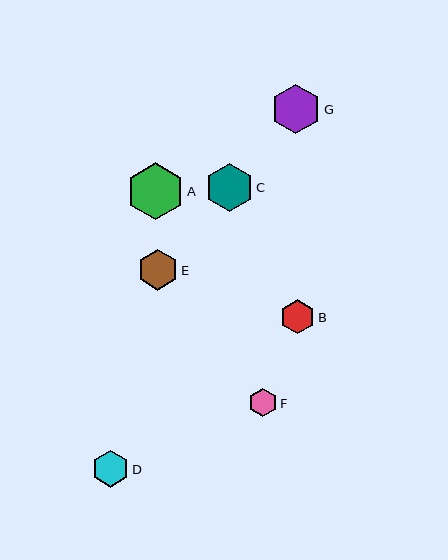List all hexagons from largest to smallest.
From largest to smallest: A, G, C, E, D, B, F.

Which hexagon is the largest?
Hexagon A is the largest with a size of approximately 57 pixels.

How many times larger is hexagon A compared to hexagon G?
Hexagon A is approximately 1.2 times the size of hexagon G.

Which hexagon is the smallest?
Hexagon F is the smallest with a size of approximately 29 pixels.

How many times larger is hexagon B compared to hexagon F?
Hexagon B is approximately 1.2 times the size of hexagon F.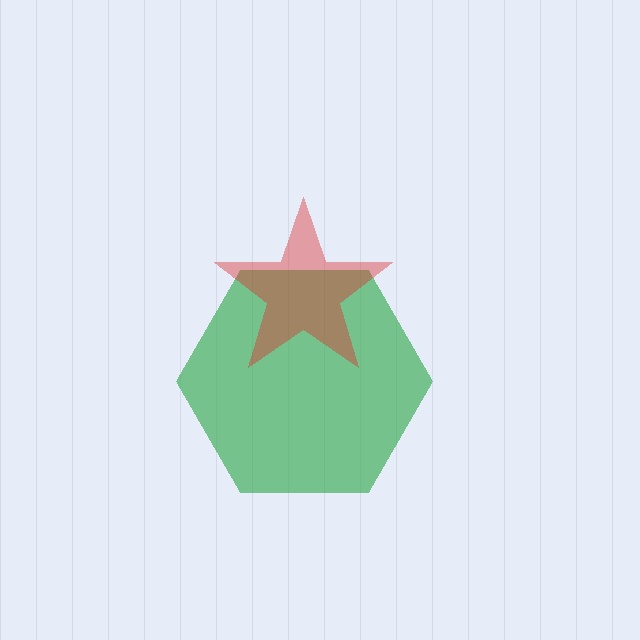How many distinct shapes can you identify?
There are 2 distinct shapes: a green hexagon, a red star.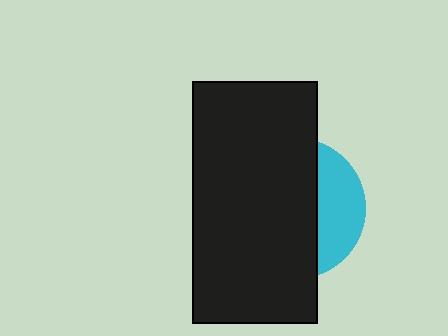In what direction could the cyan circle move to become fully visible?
The cyan circle could move right. That would shift it out from behind the black rectangle entirely.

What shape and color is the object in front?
The object in front is a black rectangle.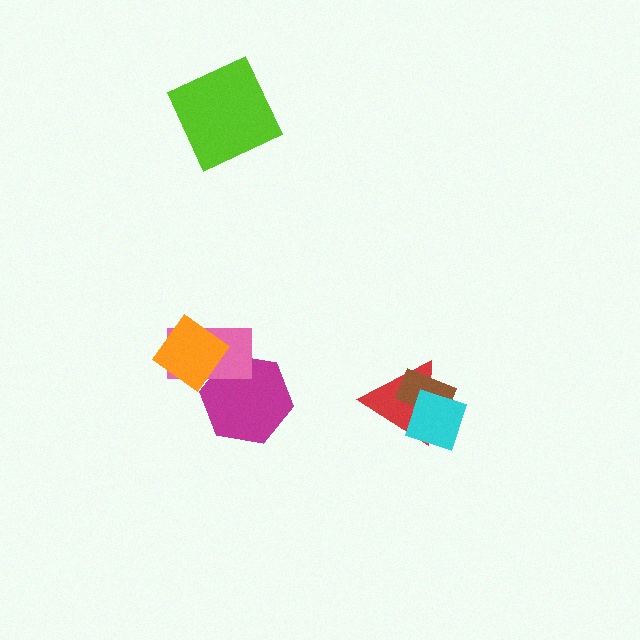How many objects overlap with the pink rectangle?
2 objects overlap with the pink rectangle.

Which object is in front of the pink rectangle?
The orange diamond is in front of the pink rectangle.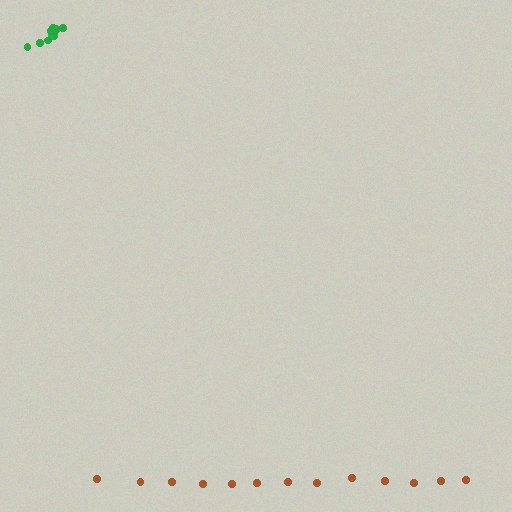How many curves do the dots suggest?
There are 2 distinct paths.